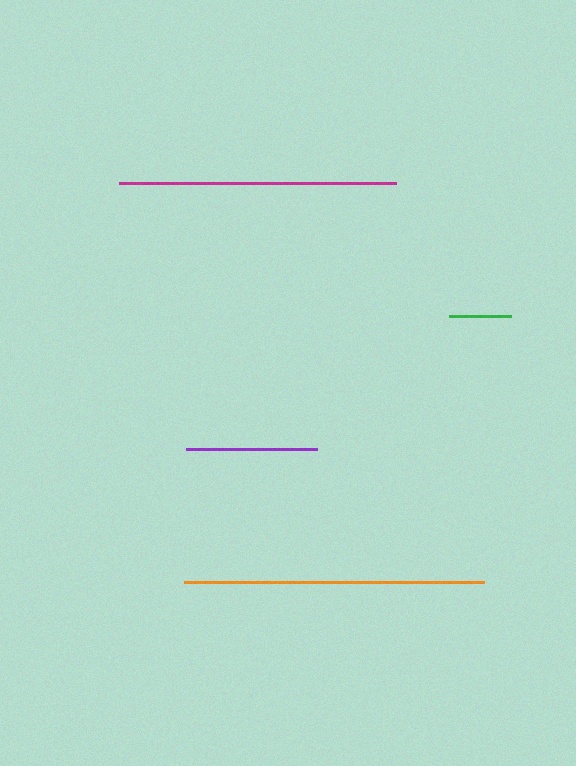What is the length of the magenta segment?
The magenta segment is approximately 277 pixels long.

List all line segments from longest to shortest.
From longest to shortest: orange, magenta, purple, green.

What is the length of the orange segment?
The orange segment is approximately 300 pixels long.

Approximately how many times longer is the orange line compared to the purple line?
The orange line is approximately 2.3 times the length of the purple line.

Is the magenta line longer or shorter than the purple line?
The magenta line is longer than the purple line.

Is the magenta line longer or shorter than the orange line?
The orange line is longer than the magenta line.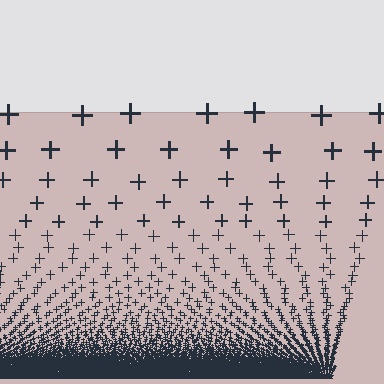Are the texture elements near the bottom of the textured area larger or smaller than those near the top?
Smaller. The gradient is inverted — elements near the bottom are smaller and denser.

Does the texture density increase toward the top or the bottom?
Density increases toward the bottom.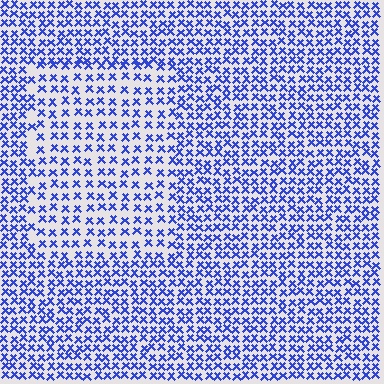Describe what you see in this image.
The image contains small blue elements arranged at two different densities. A rectangle-shaped region is visible where the elements are less densely packed than the surrounding area.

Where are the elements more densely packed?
The elements are more densely packed outside the rectangle boundary.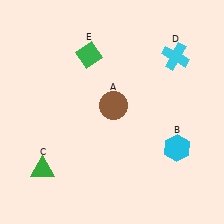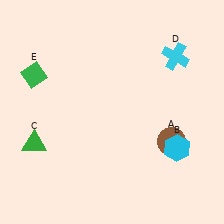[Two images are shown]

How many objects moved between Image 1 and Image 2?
3 objects moved between the two images.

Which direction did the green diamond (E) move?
The green diamond (E) moved left.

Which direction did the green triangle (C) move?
The green triangle (C) moved up.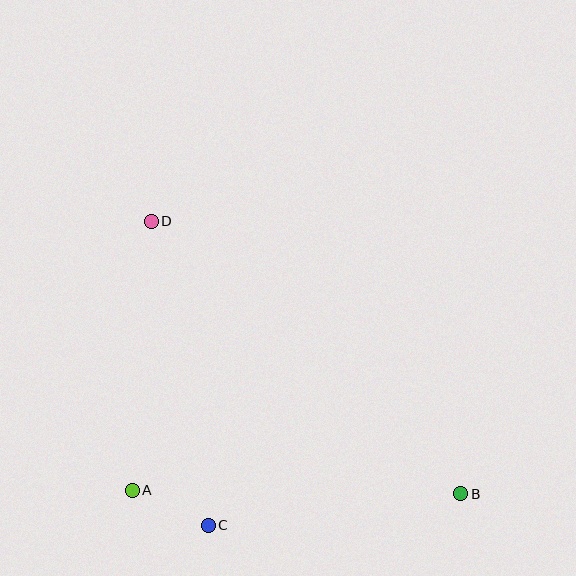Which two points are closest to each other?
Points A and C are closest to each other.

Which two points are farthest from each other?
Points B and D are farthest from each other.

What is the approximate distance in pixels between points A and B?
The distance between A and B is approximately 328 pixels.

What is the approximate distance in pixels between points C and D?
The distance between C and D is approximately 309 pixels.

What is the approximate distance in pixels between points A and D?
The distance between A and D is approximately 270 pixels.